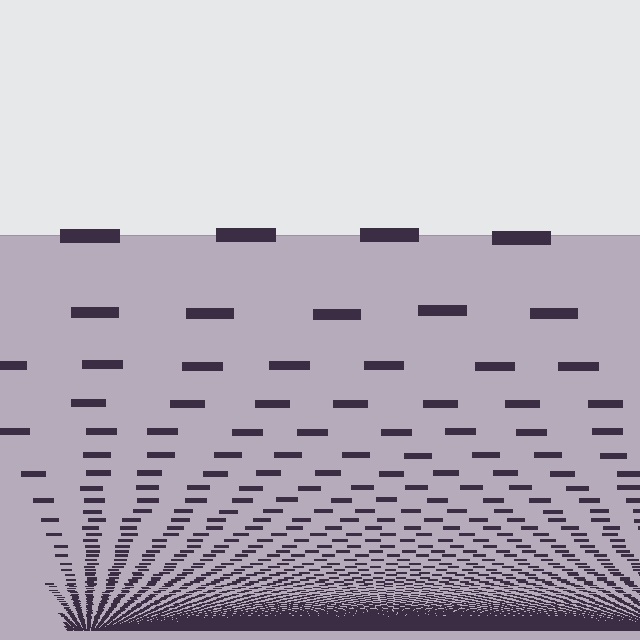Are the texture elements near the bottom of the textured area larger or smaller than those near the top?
Smaller. The gradient is inverted — elements near the bottom are smaller and denser.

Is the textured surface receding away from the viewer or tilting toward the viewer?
The surface appears to tilt toward the viewer. Texture elements get larger and sparser toward the top.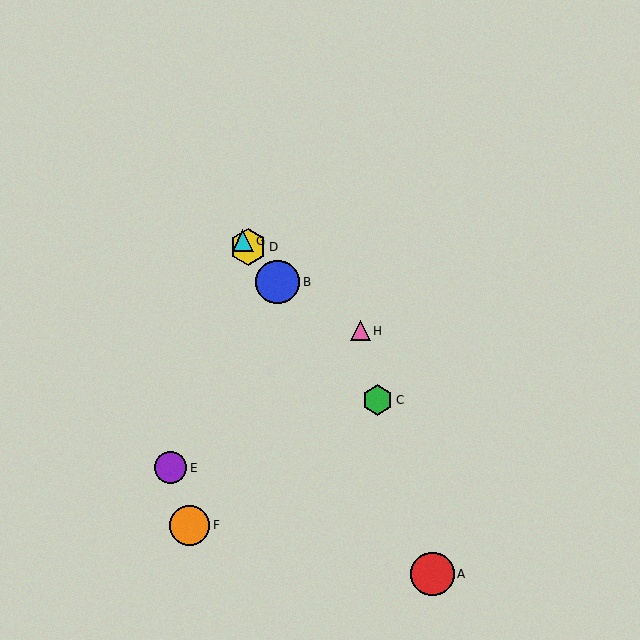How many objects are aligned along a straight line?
4 objects (B, C, D, G) are aligned along a straight line.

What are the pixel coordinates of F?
Object F is at (190, 525).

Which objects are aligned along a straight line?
Objects B, C, D, G are aligned along a straight line.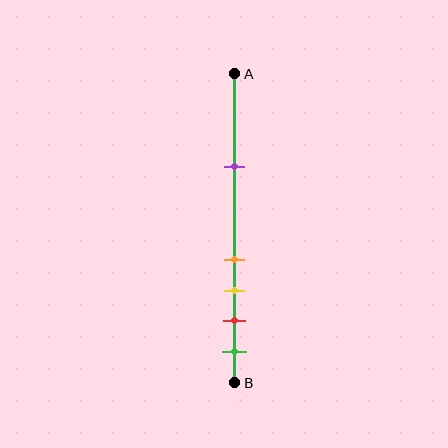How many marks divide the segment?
There are 5 marks dividing the segment.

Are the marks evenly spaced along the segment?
No, the marks are not evenly spaced.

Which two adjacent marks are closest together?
The orange and yellow marks are the closest adjacent pair.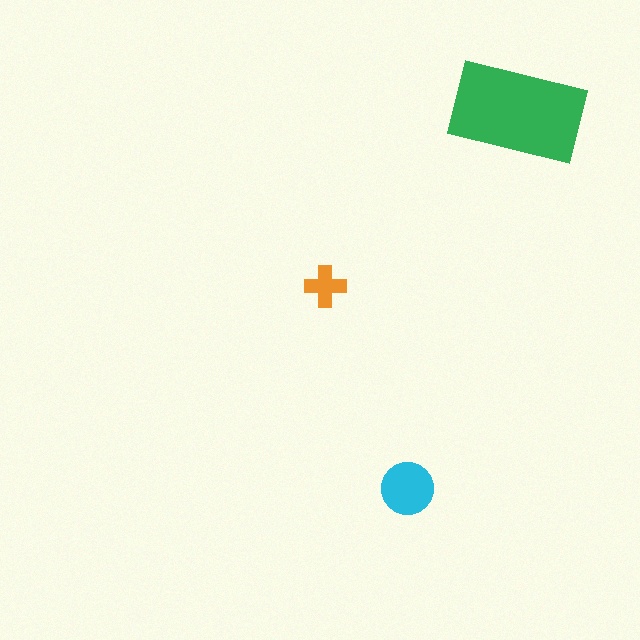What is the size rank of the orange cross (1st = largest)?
3rd.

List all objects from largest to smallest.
The green rectangle, the cyan circle, the orange cross.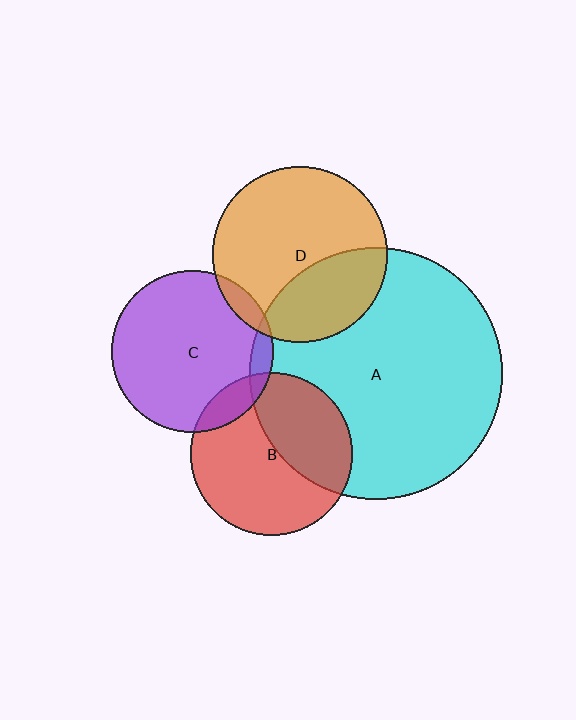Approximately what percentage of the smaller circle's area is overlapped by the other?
Approximately 5%.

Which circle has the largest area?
Circle A (cyan).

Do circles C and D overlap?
Yes.